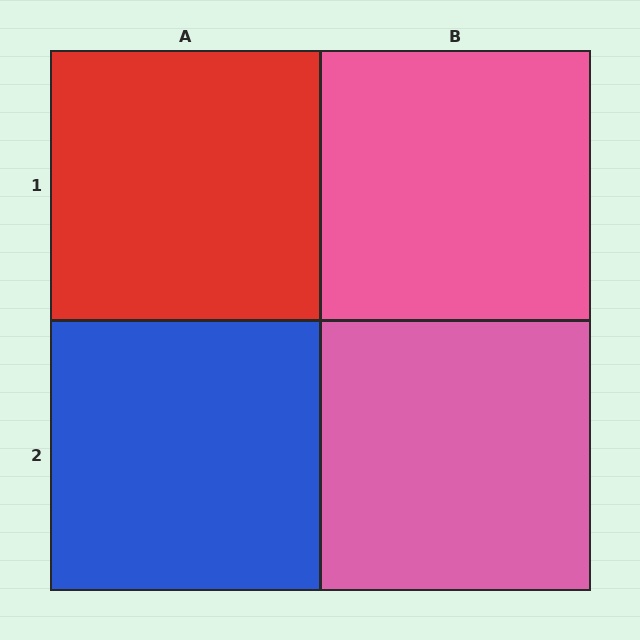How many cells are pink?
2 cells are pink.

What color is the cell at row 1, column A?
Red.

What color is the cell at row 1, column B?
Pink.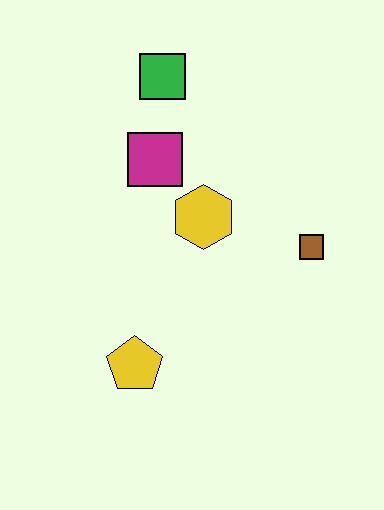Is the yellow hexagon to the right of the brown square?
No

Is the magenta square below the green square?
Yes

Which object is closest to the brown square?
The yellow hexagon is closest to the brown square.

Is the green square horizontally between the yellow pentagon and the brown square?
Yes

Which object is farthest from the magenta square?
The yellow pentagon is farthest from the magenta square.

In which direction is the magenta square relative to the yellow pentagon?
The magenta square is above the yellow pentagon.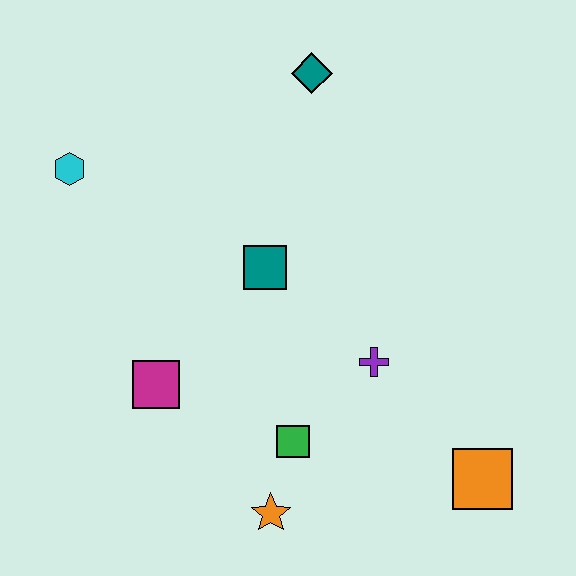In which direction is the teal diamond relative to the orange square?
The teal diamond is above the orange square.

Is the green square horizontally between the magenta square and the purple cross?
Yes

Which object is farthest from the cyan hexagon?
The orange square is farthest from the cyan hexagon.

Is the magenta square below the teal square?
Yes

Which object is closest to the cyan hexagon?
The teal square is closest to the cyan hexagon.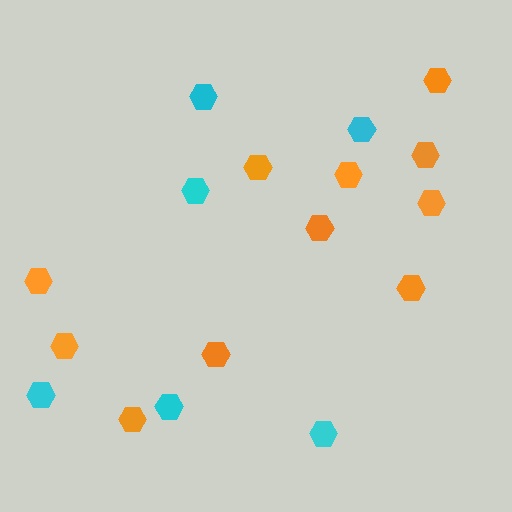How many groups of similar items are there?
There are 2 groups: one group of orange hexagons (11) and one group of cyan hexagons (6).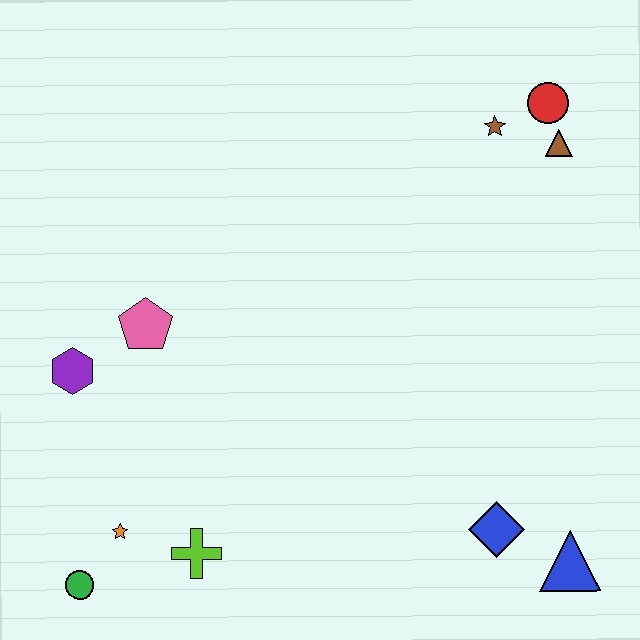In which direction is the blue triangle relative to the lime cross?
The blue triangle is to the right of the lime cross.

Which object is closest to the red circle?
The brown triangle is closest to the red circle.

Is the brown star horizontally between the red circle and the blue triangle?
No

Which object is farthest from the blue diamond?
The purple hexagon is farthest from the blue diamond.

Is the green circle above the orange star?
No